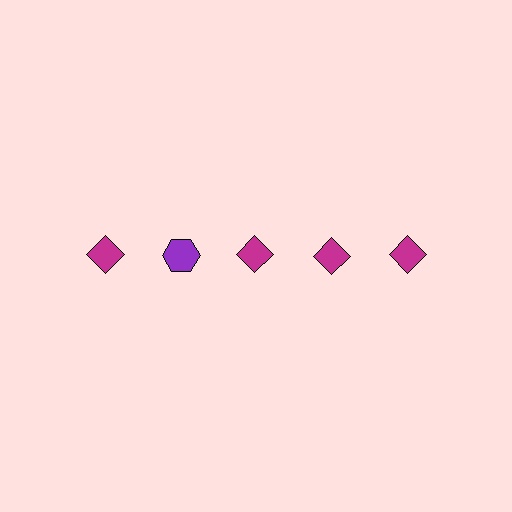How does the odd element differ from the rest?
It differs in both color (purple instead of magenta) and shape (hexagon instead of diamond).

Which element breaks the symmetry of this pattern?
The purple hexagon in the top row, second from left column breaks the symmetry. All other shapes are magenta diamonds.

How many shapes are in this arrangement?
There are 5 shapes arranged in a grid pattern.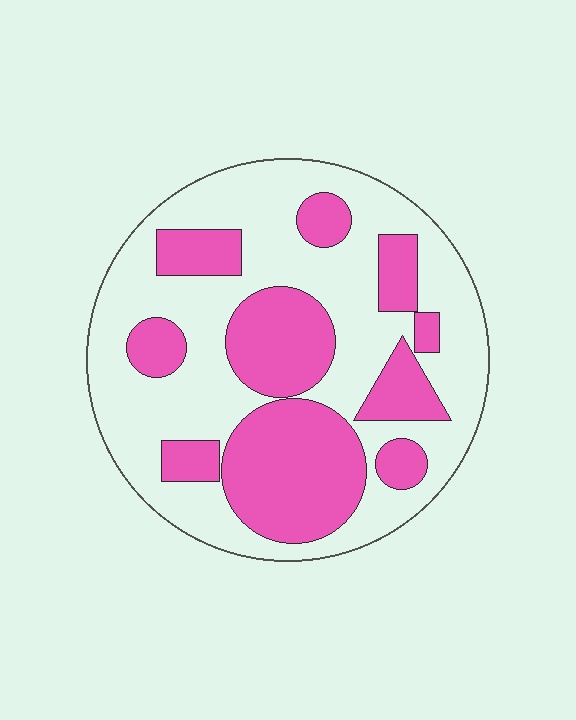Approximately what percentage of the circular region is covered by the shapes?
Approximately 40%.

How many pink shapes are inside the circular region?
10.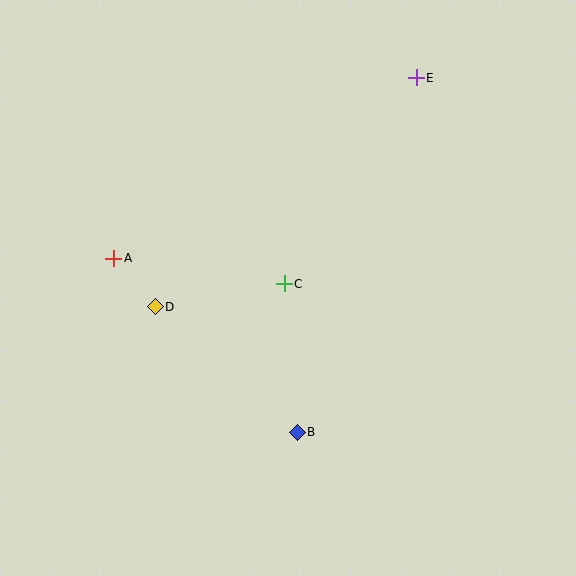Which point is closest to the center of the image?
Point C at (284, 284) is closest to the center.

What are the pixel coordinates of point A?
Point A is at (114, 258).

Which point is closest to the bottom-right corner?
Point B is closest to the bottom-right corner.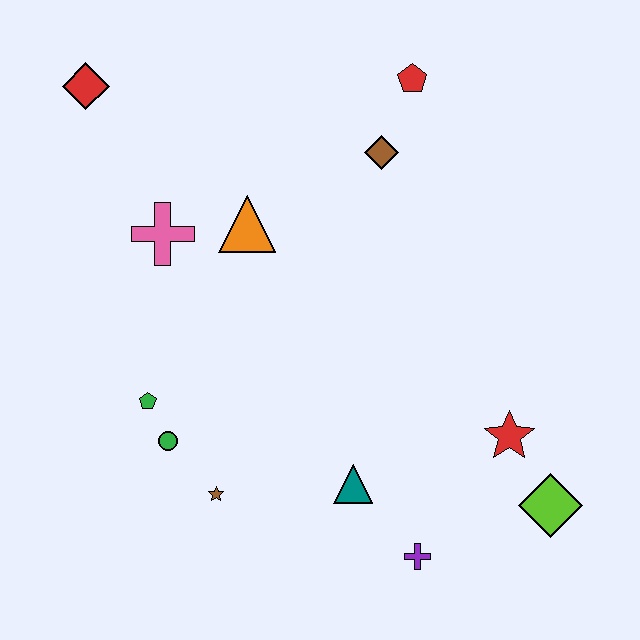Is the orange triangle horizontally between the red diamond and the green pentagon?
No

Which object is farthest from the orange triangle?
The lime diamond is farthest from the orange triangle.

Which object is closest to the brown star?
The green circle is closest to the brown star.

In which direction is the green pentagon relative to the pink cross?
The green pentagon is below the pink cross.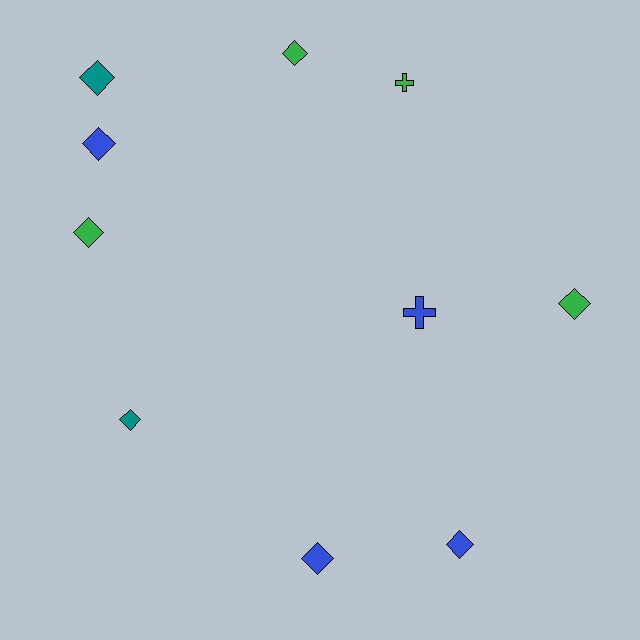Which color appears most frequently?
Green, with 4 objects.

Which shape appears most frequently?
Diamond, with 8 objects.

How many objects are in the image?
There are 10 objects.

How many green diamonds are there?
There are 3 green diamonds.